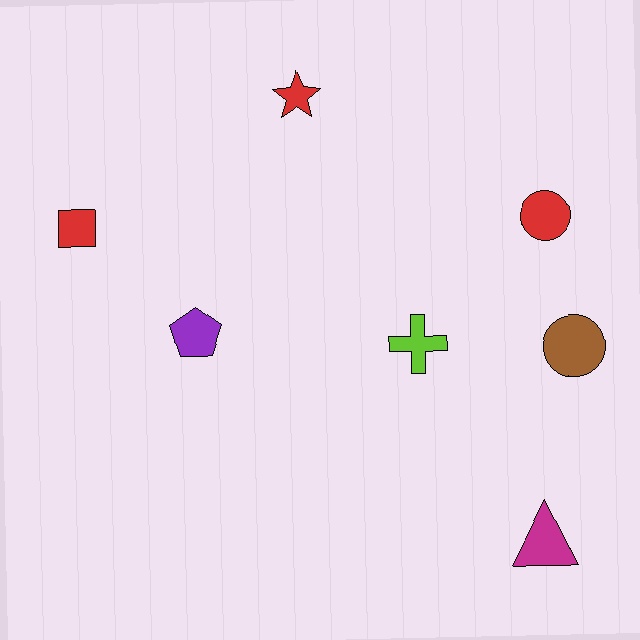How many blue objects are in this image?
There are no blue objects.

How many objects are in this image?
There are 7 objects.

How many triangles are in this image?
There is 1 triangle.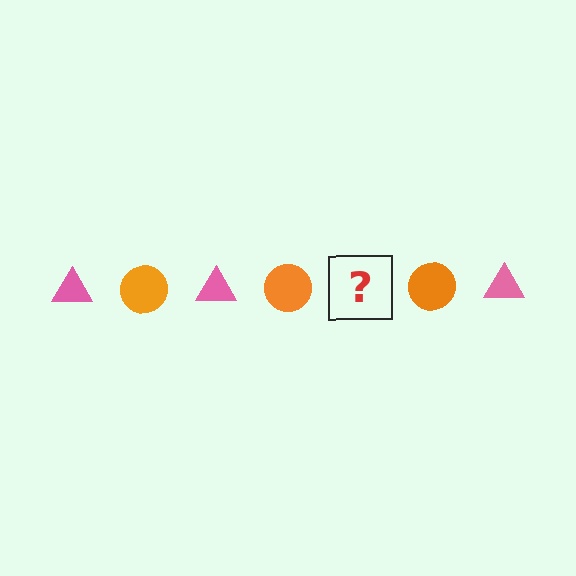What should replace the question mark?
The question mark should be replaced with a pink triangle.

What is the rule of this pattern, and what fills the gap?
The rule is that the pattern alternates between pink triangle and orange circle. The gap should be filled with a pink triangle.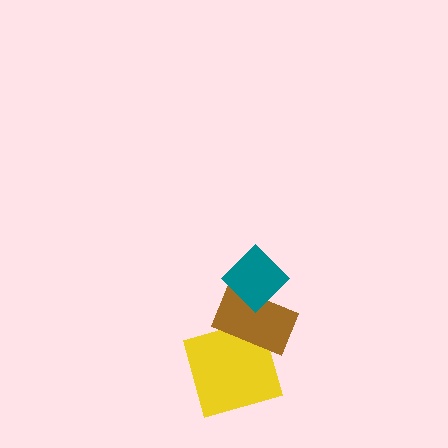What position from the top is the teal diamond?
The teal diamond is 1st from the top.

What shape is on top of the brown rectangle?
The teal diamond is on top of the brown rectangle.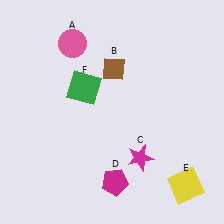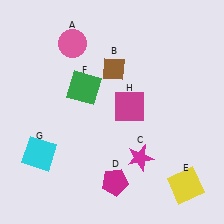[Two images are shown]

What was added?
A cyan square (G), a magenta square (H) were added in Image 2.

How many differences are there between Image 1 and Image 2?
There are 2 differences between the two images.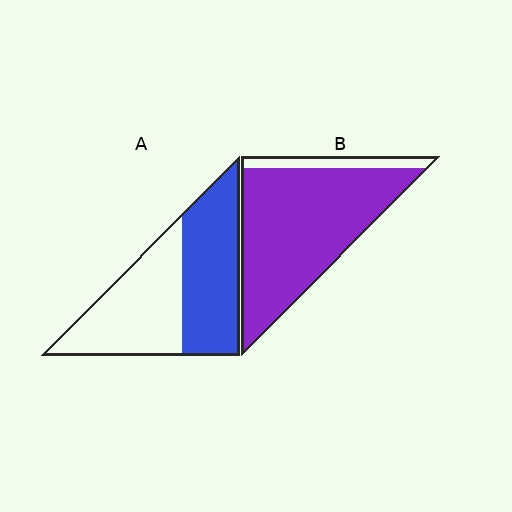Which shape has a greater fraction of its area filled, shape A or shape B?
Shape B.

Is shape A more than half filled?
Roughly half.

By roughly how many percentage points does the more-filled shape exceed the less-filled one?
By roughly 40 percentage points (B over A).